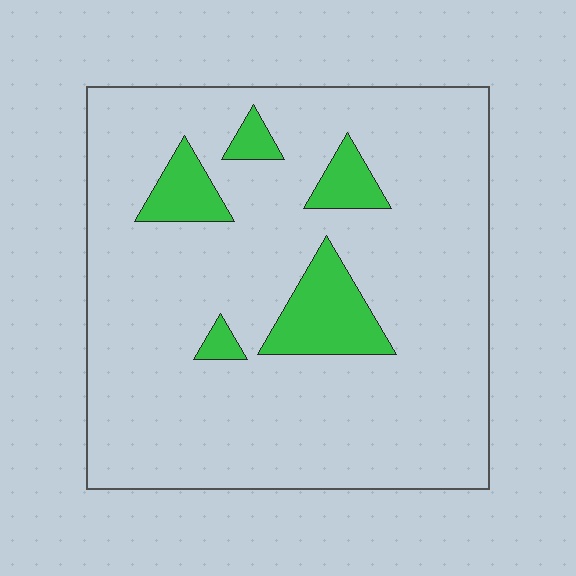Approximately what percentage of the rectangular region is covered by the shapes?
Approximately 10%.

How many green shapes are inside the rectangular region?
5.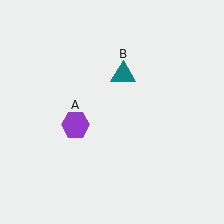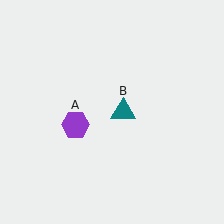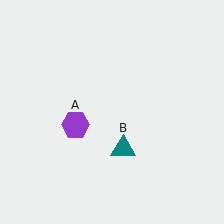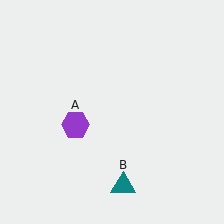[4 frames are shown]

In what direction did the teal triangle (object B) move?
The teal triangle (object B) moved down.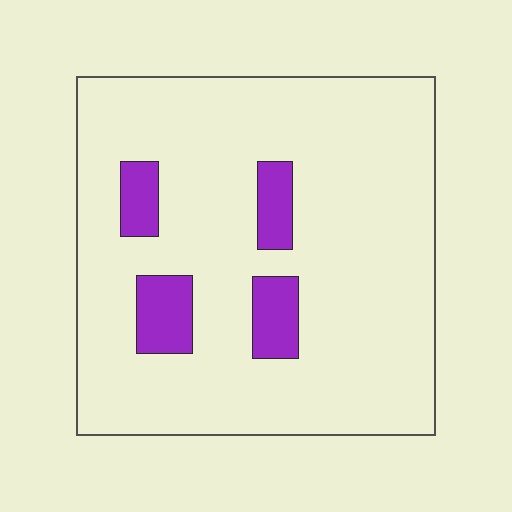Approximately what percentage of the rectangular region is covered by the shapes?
Approximately 10%.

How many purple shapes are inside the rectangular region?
4.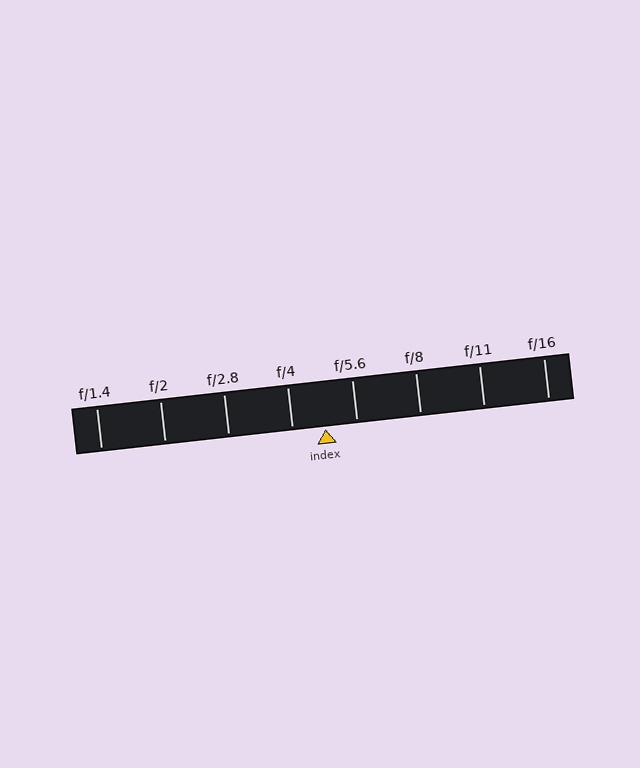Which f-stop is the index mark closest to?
The index mark is closest to f/5.6.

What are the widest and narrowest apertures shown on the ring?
The widest aperture shown is f/1.4 and the narrowest is f/16.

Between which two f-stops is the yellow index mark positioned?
The index mark is between f/4 and f/5.6.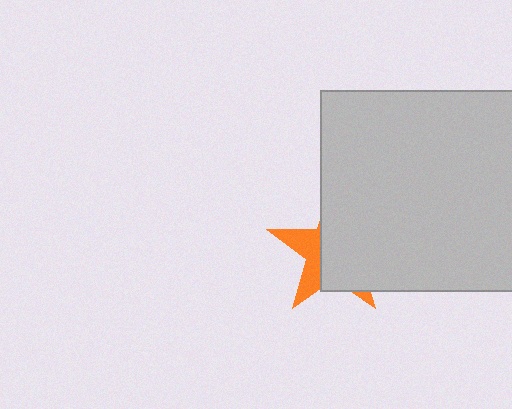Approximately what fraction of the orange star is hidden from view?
Roughly 67% of the orange star is hidden behind the light gray square.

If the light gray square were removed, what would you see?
You would see the complete orange star.